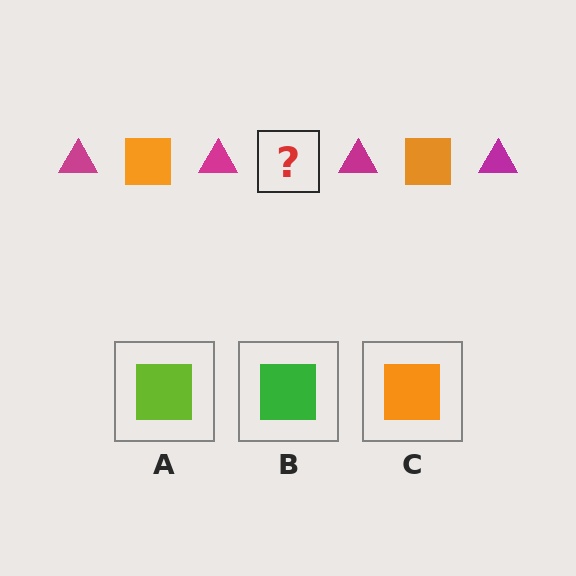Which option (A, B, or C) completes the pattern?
C.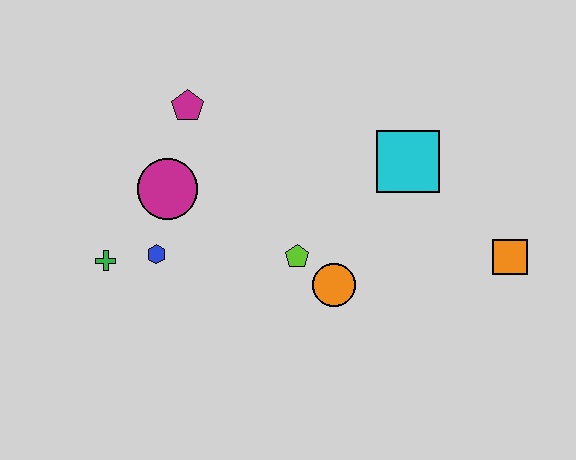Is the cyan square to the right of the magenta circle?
Yes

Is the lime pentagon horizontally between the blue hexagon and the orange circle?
Yes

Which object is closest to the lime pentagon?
The orange circle is closest to the lime pentagon.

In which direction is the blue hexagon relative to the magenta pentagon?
The blue hexagon is below the magenta pentagon.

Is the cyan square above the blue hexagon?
Yes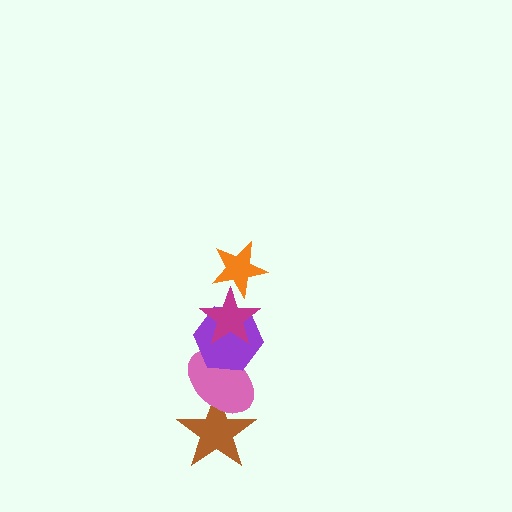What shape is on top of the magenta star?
The orange star is on top of the magenta star.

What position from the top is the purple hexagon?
The purple hexagon is 3rd from the top.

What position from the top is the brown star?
The brown star is 5th from the top.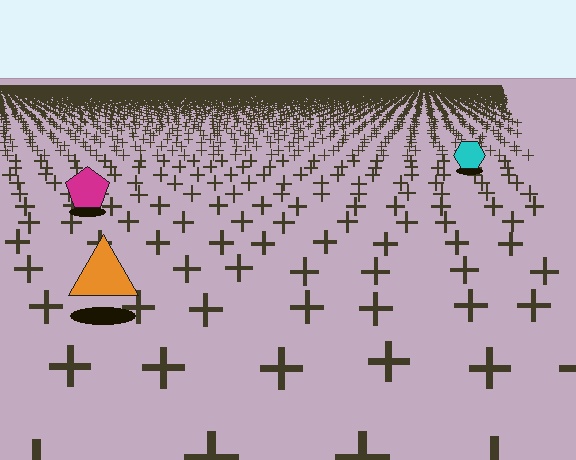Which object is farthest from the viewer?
The cyan hexagon is farthest from the viewer. It appears smaller and the ground texture around it is denser.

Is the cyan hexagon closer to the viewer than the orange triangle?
No. The orange triangle is closer — you can tell from the texture gradient: the ground texture is coarser near it.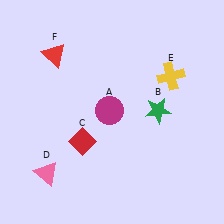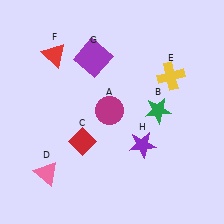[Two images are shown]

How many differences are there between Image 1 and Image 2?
There are 2 differences between the two images.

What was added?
A purple square (G), a purple star (H) were added in Image 2.